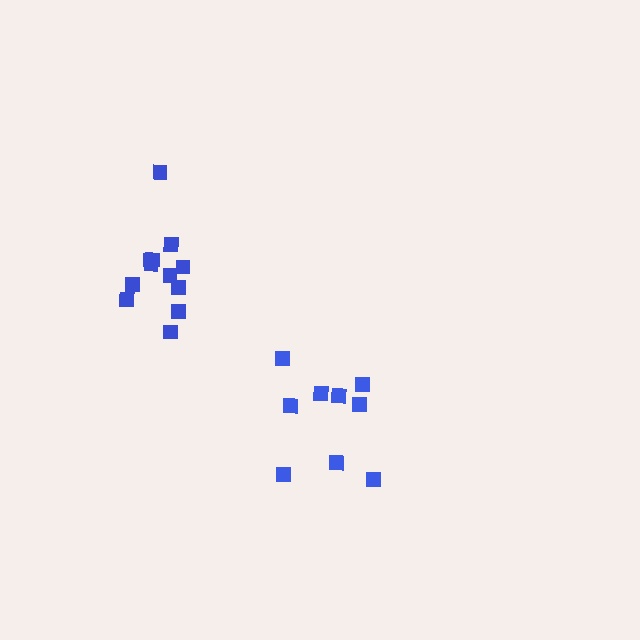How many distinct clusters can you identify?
There are 2 distinct clusters.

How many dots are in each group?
Group 1: 9 dots, Group 2: 12 dots (21 total).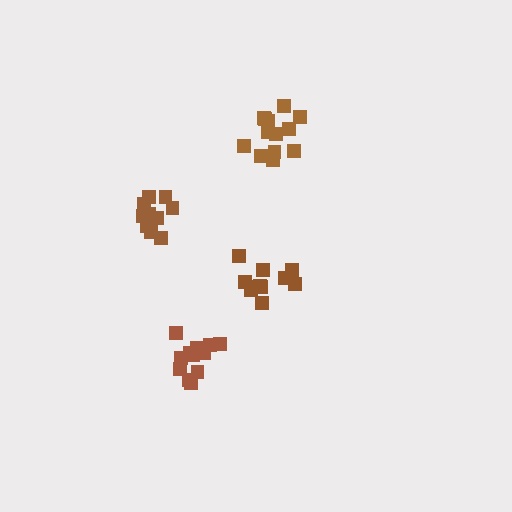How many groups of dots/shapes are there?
There are 4 groups.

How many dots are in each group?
Group 1: 12 dots, Group 2: 11 dots, Group 3: 13 dots, Group 4: 10 dots (46 total).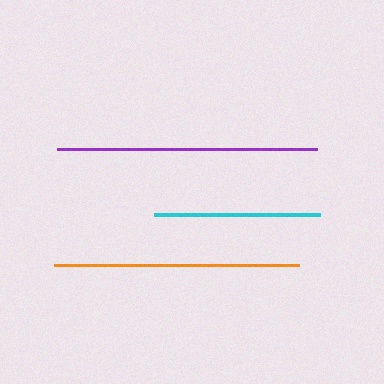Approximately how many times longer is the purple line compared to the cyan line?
The purple line is approximately 1.6 times the length of the cyan line.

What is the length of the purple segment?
The purple segment is approximately 259 pixels long.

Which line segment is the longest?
The purple line is the longest at approximately 259 pixels.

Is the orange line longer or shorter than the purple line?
The purple line is longer than the orange line.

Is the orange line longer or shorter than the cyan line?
The orange line is longer than the cyan line.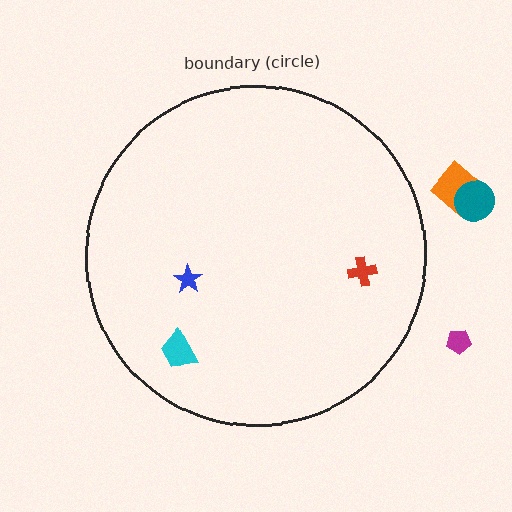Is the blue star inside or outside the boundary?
Inside.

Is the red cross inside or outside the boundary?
Inside.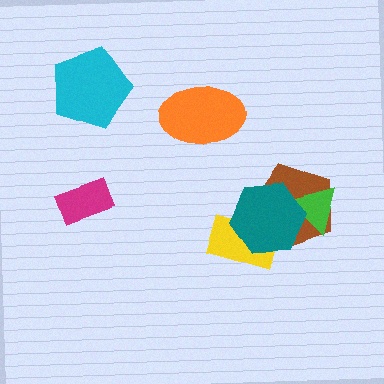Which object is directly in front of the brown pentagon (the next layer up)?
The yellow rectangle is directly in front of the brown pentagon.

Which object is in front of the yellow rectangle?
The teal hexagon is in front of the yellow rectangle.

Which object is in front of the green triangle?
The teal hexagon is in front of the green triangle.